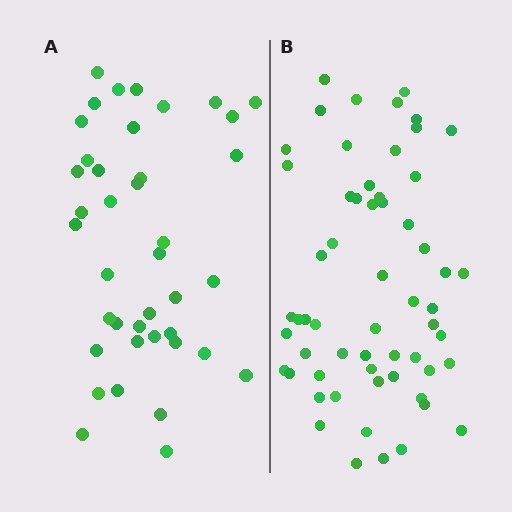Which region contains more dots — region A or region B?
Region B (the right region) has more dots.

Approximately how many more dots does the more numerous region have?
Region B has approximately 20 more dots than region A.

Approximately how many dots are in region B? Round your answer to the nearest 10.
About 60 dots. (The exact count is 59, which rounds to 60.)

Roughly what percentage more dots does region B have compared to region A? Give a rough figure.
About 50% more.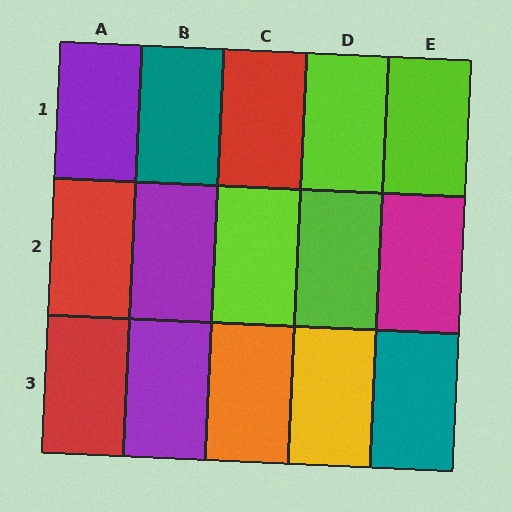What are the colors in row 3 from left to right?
Red, purple, orange, yellow, teal.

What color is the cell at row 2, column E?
Magenta.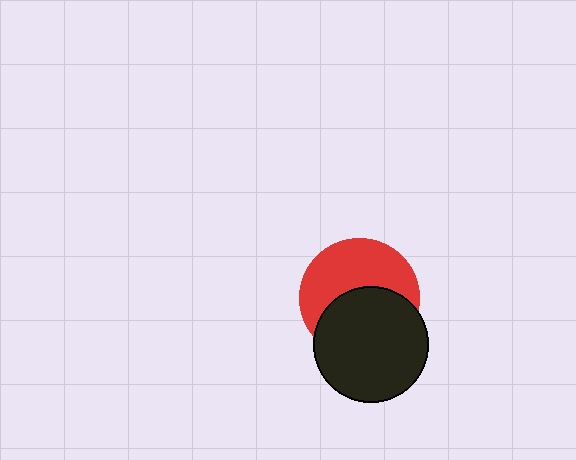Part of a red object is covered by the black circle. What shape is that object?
It is a circle.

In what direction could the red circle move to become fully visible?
The red circle could move up. That would shift it out from behind the black circle entirely.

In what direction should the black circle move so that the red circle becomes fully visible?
The black circle should move down. That is the shortest direction to clear the overlap and leave the red circle fully visible.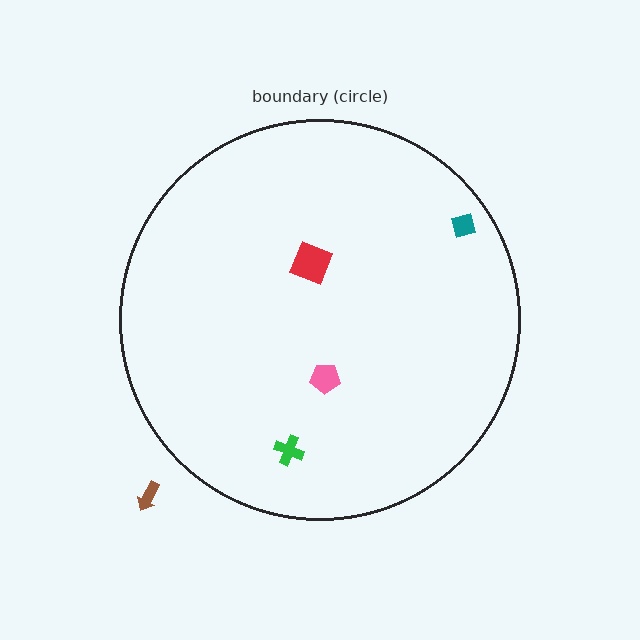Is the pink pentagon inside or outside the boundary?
Inside.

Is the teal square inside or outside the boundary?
Inside.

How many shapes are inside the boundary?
4 inside, 1 outside.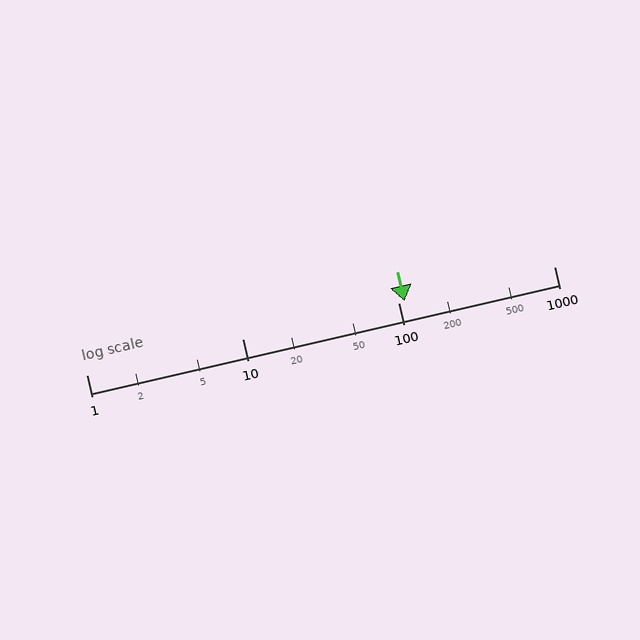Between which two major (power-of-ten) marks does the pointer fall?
The pointer is between 100 and 1000.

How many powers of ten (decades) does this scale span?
The scale spans 3 decades, from 1 to 1000.